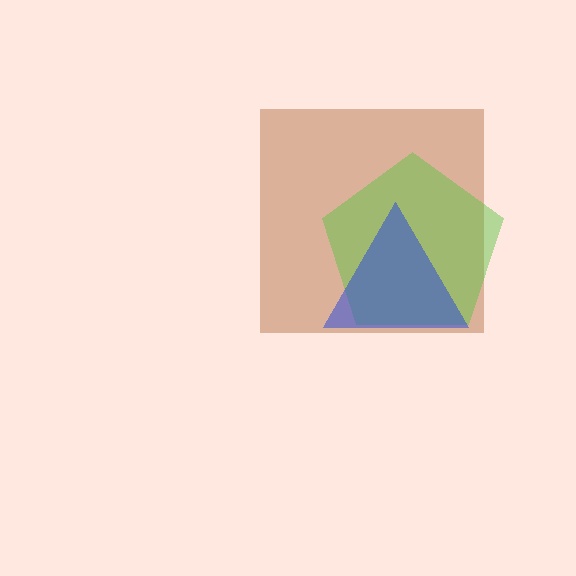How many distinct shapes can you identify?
There are 3 distinct shapes: a brown square, a lime pentagon, a blue triangle.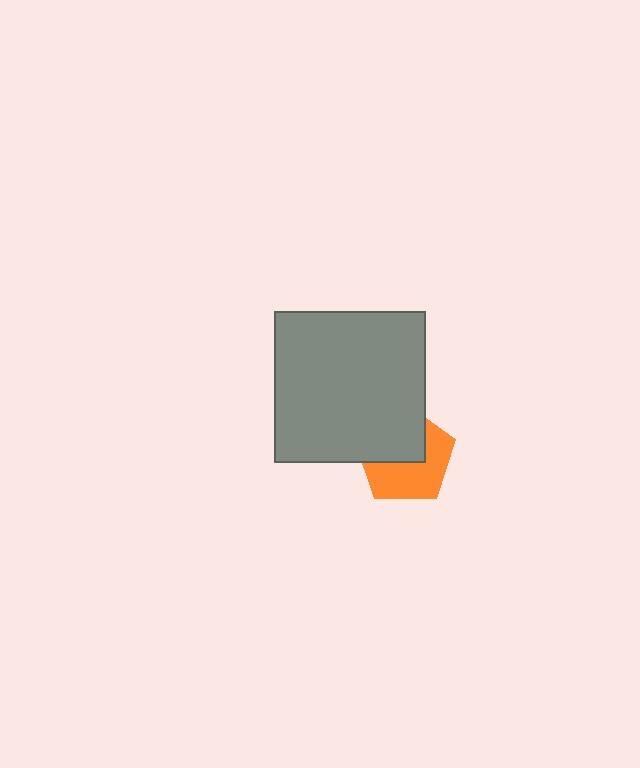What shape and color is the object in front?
The object in front is a gray square.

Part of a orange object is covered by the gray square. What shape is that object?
It is a pentagon.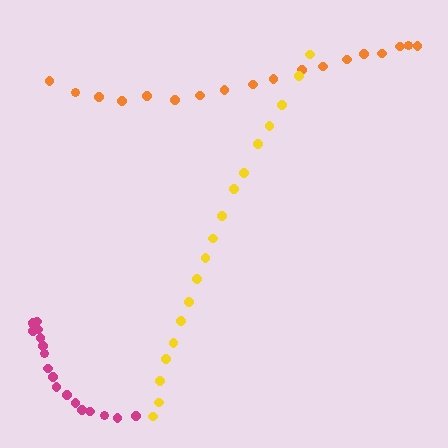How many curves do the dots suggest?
There are 3 distinct paths.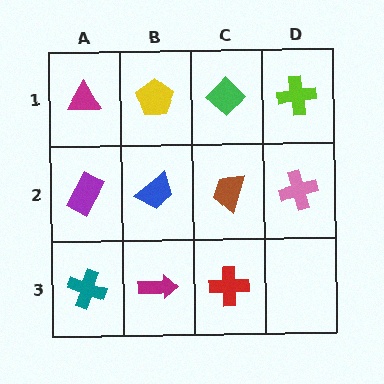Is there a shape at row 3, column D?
No, that cell is empty.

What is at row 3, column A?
A teal cross.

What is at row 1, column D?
A lime cross.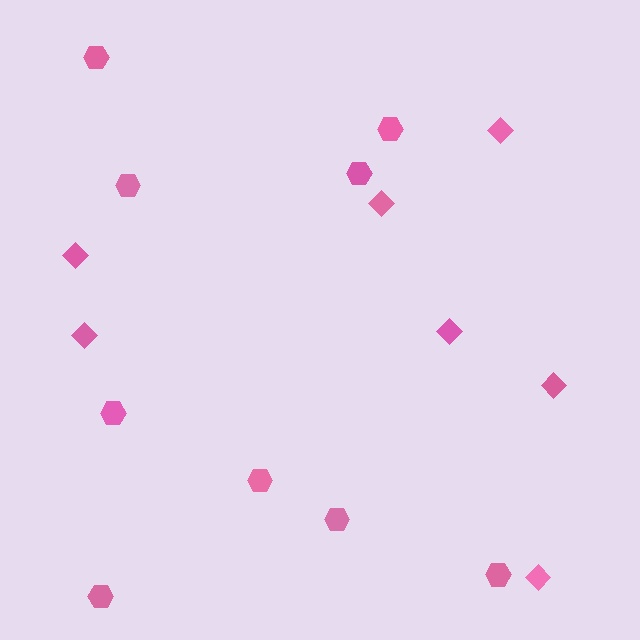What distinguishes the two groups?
There are 2 groups: one group of hexagons (9) and one group of diamonds (7).